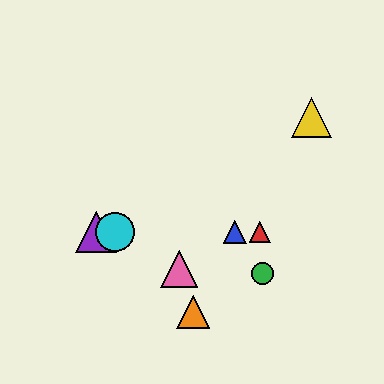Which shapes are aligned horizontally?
The red triangle, the blue triangle, the purple triangle, the cyan circle are aligned horizontally.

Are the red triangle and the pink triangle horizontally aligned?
No, the red triangle is at y≈232 and the pink triangle is at y≈269.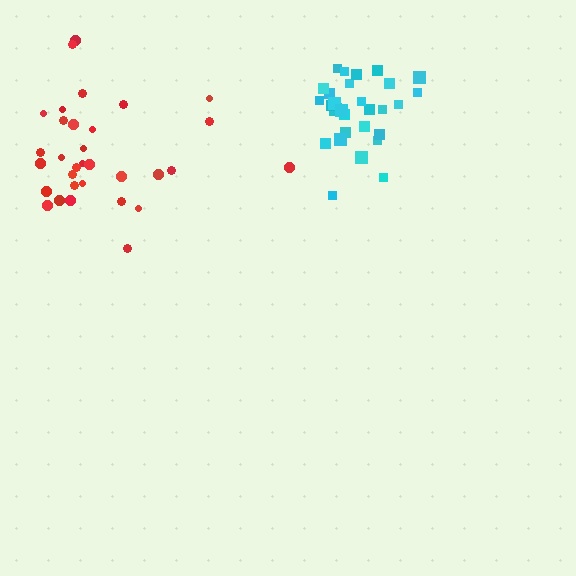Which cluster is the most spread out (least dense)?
Red.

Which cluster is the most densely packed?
Cyan.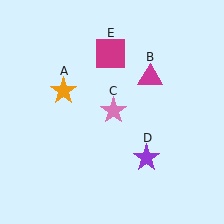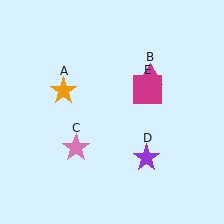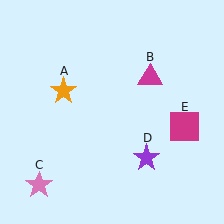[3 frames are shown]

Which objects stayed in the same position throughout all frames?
Orange star (object A) and magenta triangle (object B) and purple star (object D) remained stationary.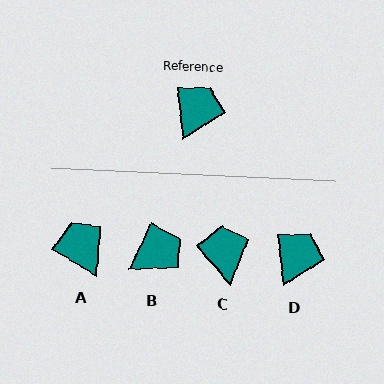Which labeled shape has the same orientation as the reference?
D.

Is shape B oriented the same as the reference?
No, it is off by about 31 degrees.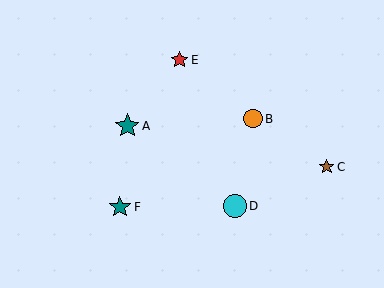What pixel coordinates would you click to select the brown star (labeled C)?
Click at (327, 167) to select the brown star C.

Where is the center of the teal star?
The center of the teal star is at (127, 126).